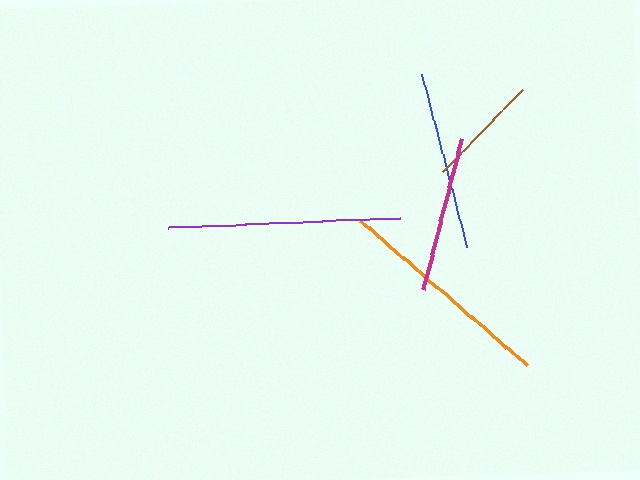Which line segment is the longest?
The purple line is the longest at approximately 233 pixels.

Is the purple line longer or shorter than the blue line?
The purple line is longer than the blue line.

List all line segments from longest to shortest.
From longest to shortest: purple, orange, blue, magenta, brown.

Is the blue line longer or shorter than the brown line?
The blue line is longer than the brown line.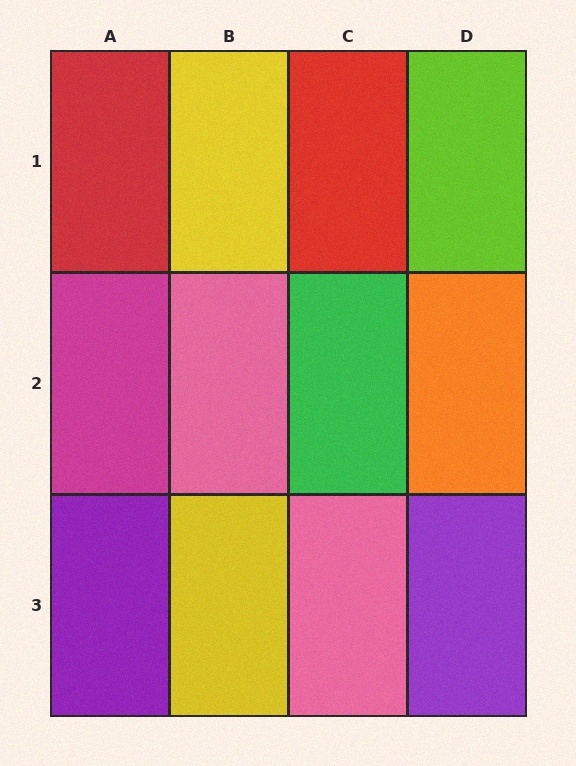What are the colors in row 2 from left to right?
Magenta, pink, green, orange.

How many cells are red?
2 cells are red.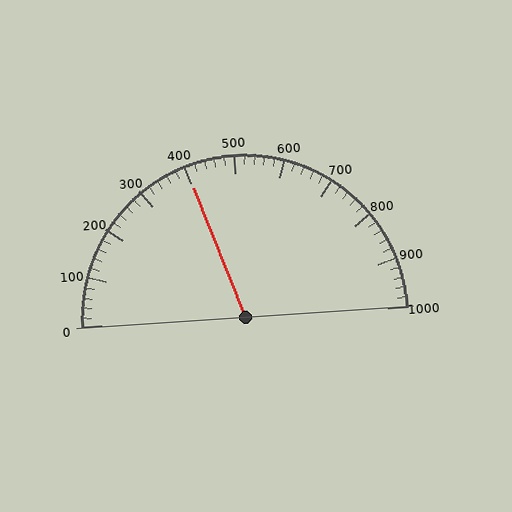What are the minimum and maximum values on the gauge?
The gauge ranges from 0 to 1000.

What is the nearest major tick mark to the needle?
The nearest major tick mark is 400.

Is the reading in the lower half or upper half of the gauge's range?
The reading is in the lower half of the range (0 to 1000).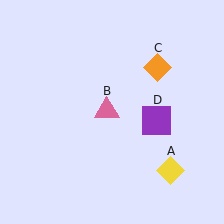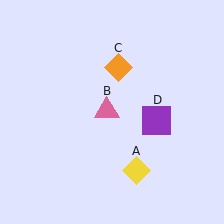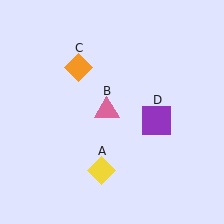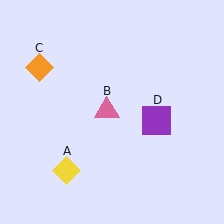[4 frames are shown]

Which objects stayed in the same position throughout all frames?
Pink triangle (object B) and purple square (object D) remained stationary.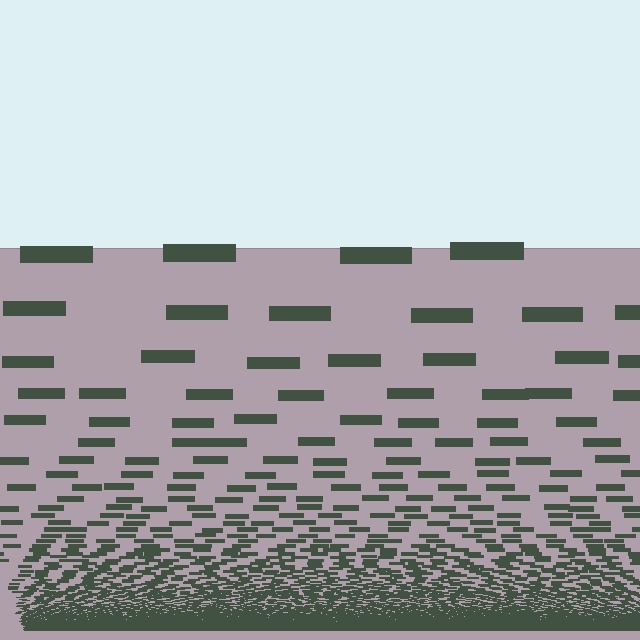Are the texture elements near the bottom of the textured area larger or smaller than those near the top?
Smaller. The gradient is inverted — elements near the bottom are smaller and denser.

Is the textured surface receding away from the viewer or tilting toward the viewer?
The surface appears to tilt toward the viewer. Texture elements get larger and sparser toward the top.